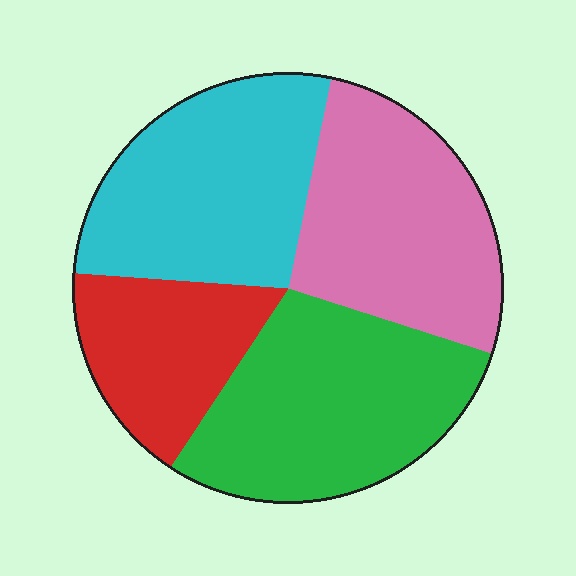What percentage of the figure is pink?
Pink takes up about one quarter (1/4) of the figure.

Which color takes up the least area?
Red, at roughly 15%.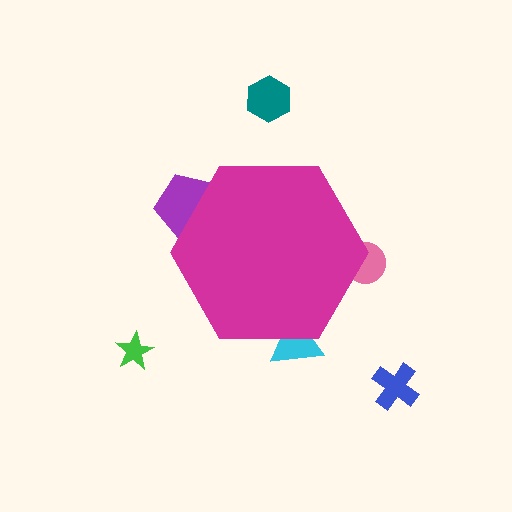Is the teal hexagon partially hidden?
No, the teal hexagon is fully visible.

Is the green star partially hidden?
No, the green star is fully visible.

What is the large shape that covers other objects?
A magenta hexagon.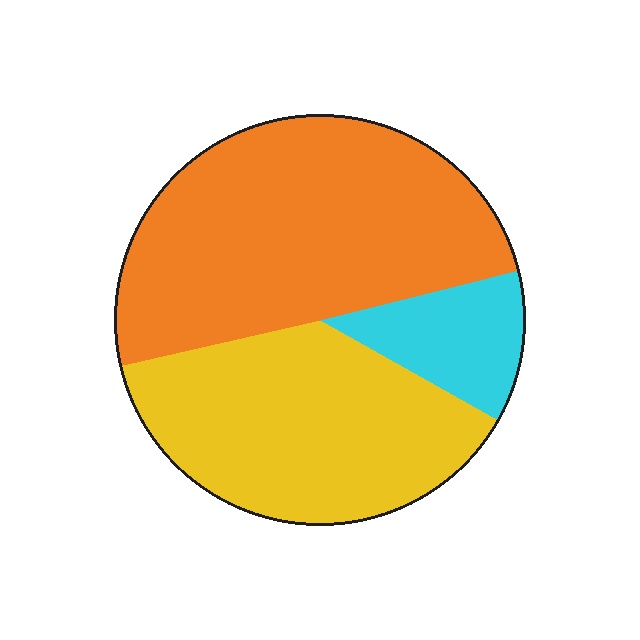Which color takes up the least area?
Cyan, at roughly 10%.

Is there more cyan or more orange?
Orange.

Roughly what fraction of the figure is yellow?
Yellow takes up between a third and a half of the figure.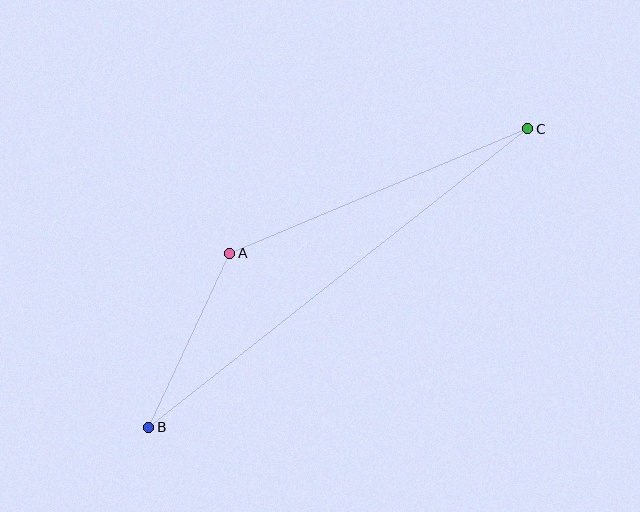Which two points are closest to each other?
Points A and B are closest to each other.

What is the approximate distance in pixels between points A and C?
The distance between A and C is approximately 323 pixels.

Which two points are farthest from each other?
Points B and C are farthest from each other.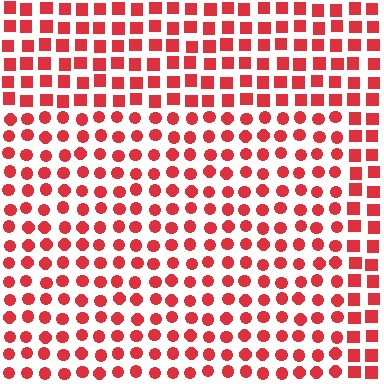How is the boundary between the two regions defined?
The boundary is defined by a change in element shape: circles inside vs. squares outside. All elements share the same color and spacing.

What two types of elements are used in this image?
The image uses circles inside the rectangle region and squares outside it.